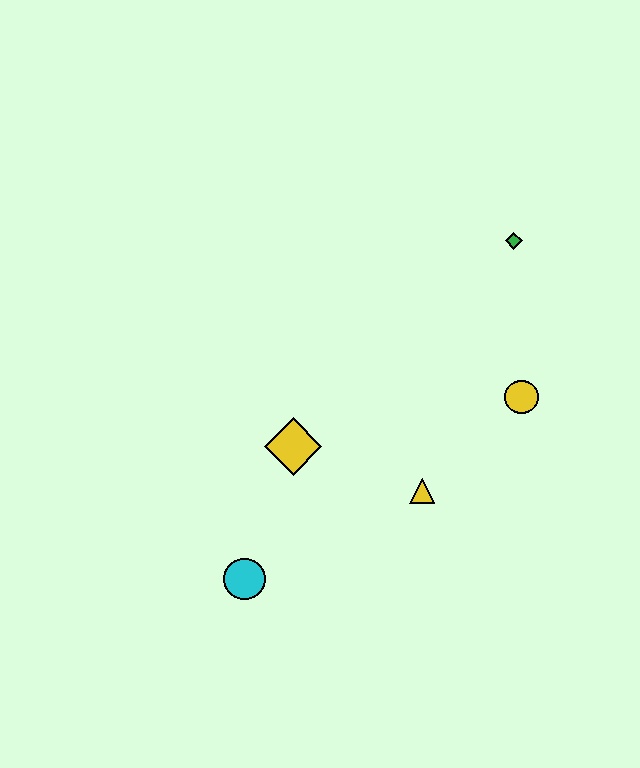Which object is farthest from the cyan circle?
The green diamond is farthest from the cyan circle.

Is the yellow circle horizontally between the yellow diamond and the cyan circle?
No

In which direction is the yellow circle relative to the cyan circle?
The yellow circle is to the right of the cyan circle.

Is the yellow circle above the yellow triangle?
Yes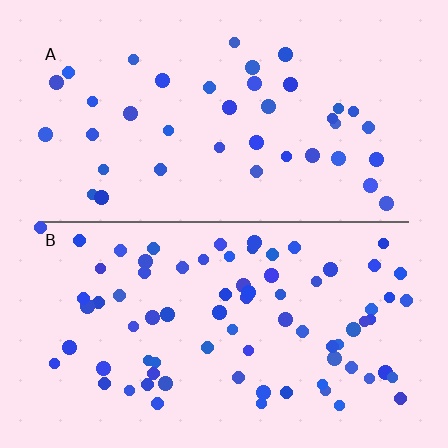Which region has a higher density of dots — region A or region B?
B (the bottom).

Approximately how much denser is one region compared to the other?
Approximately 2.0× — region B over region A.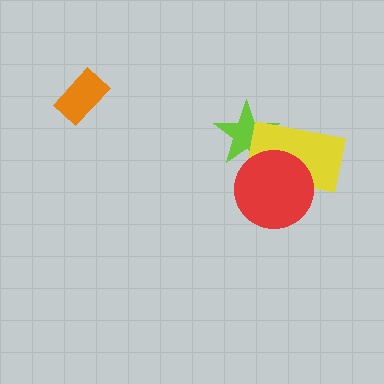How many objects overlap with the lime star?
2 objects overlap with the lime star.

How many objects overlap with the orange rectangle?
0 objects overlap with the orange rectangle.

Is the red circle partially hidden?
No, no other shape covers it.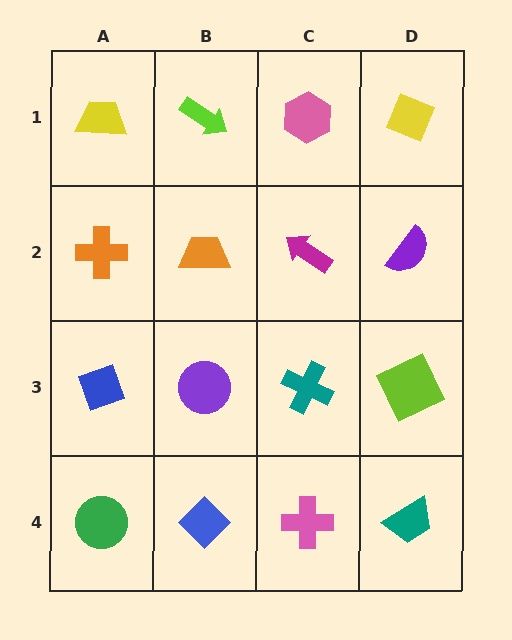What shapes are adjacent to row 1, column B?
An orange trapezoid (row 2, column B), a yellow trapezoid (row 1, column A), a pink hexagon (row 1, column C).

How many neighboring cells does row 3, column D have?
3.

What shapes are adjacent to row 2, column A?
A yellow trapezoid (row 1, column A), a blue diamond (row 3, column A), an orange trapezoid (row 2, column B).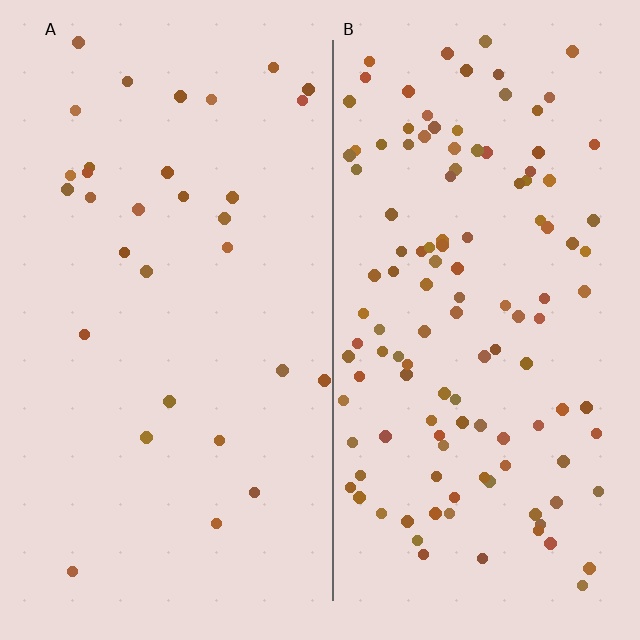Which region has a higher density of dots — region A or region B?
B (the right).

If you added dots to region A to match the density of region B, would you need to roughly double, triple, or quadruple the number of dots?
Approximately quadruple.